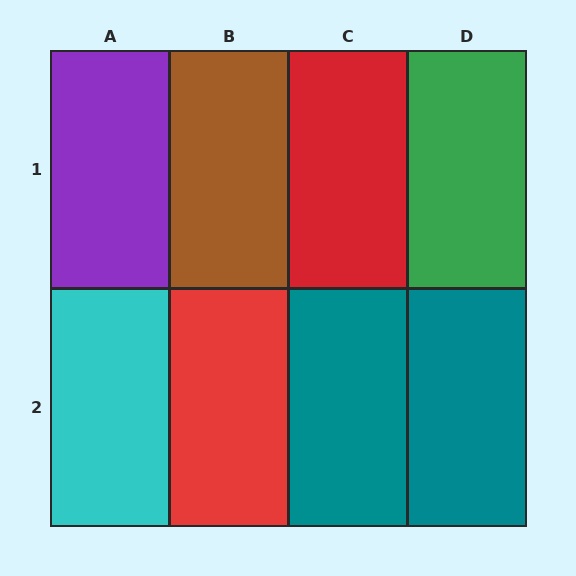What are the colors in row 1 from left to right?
Purple, brown, red, green.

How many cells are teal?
2 cells are teal.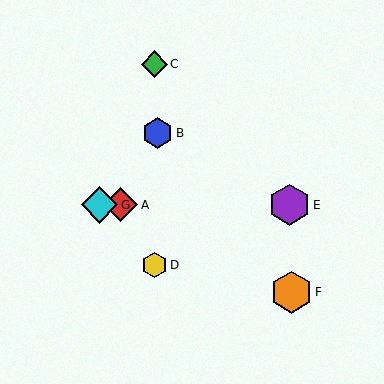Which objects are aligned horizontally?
Objects A, E, G are aligned horizontally.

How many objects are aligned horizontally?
3 objects (A, E, G) are aligned horizontally.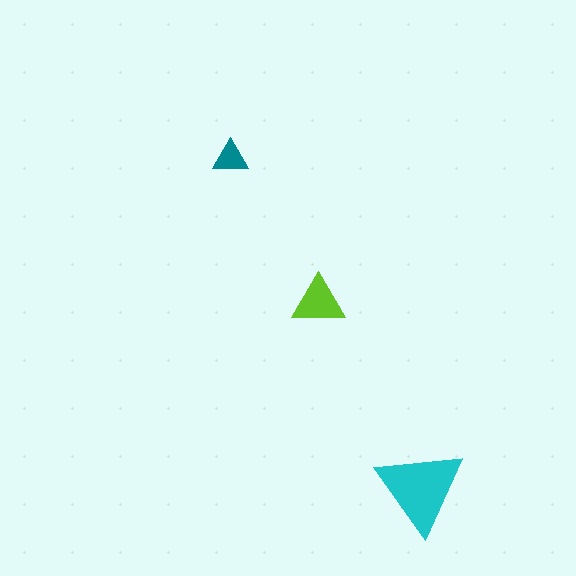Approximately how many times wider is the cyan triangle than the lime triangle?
About 1.5 times wider.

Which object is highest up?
The teal triangle is topmost.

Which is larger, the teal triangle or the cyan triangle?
The cyan one.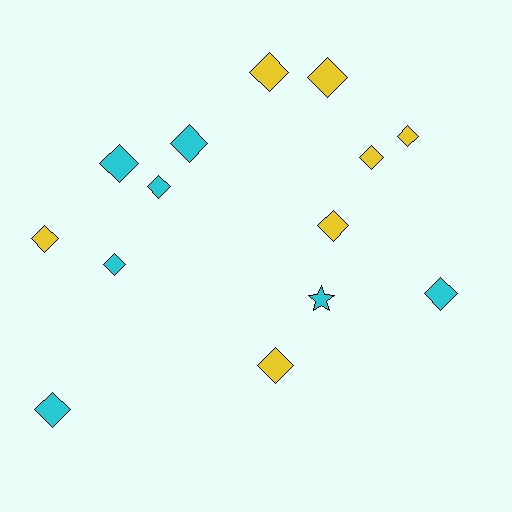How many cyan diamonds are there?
There are 6 cyan diamonds.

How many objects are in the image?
There are 14 objects.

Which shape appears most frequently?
Diamond, with 13 objects.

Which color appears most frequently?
Cyan, with 7 objects.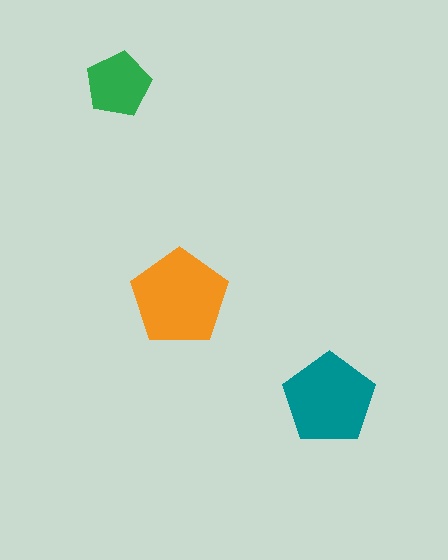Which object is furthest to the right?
The teal pentagon is rightmost.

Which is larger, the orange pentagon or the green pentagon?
The orange one.